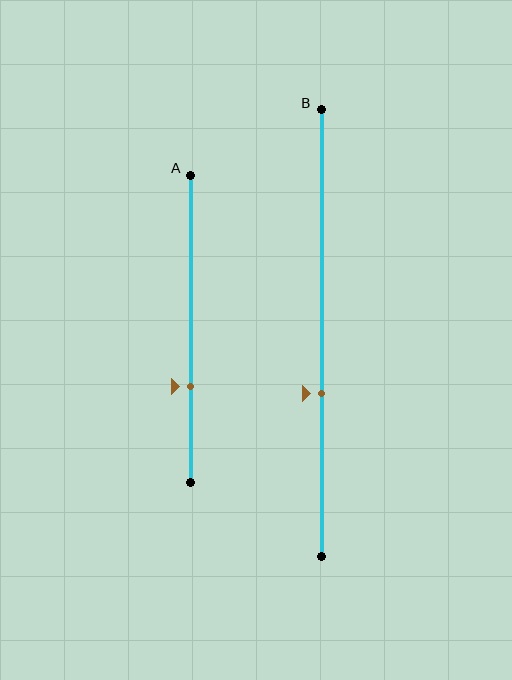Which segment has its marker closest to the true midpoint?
Segment B has its marker closest to the true midpoint.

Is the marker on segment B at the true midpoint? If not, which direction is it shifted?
No, the marker on segment B is shifted downward by about 14% of the segment length.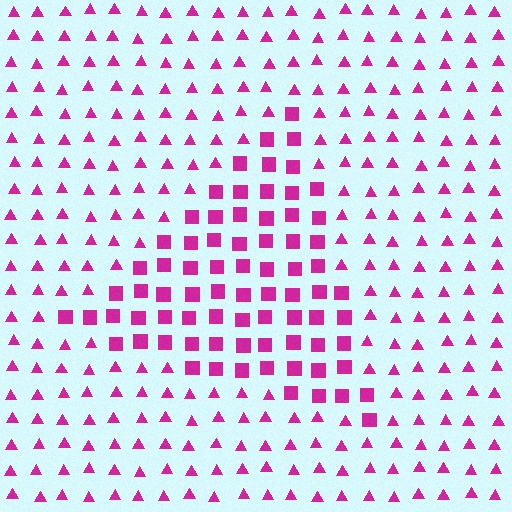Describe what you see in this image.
The image is filled with small magenta elements arranged in a uniform grid. A triangle-shaped region contains squares, while the surrounding area contains triangles. The boundary is defined purely by the change in element shape.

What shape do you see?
I see a triangle.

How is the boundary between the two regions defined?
The boundary is defined by a change in element shape: squares inside vs. triangles outside. All elements share the same color and spacing.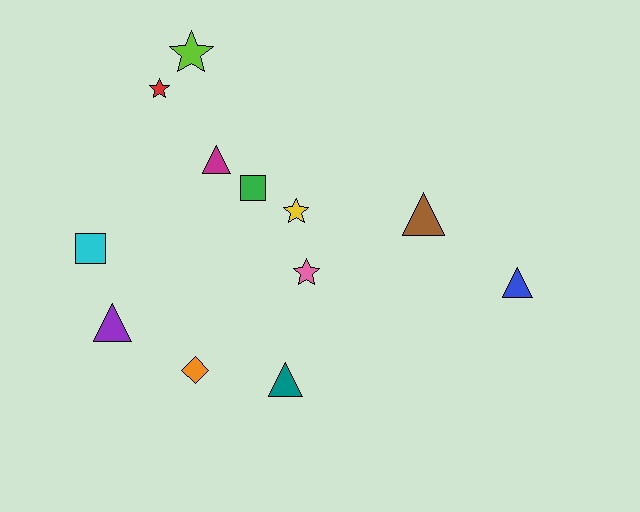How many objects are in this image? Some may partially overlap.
There are 12 objects.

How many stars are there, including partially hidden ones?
There are 4 stars.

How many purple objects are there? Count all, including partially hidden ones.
There is 1 purple object.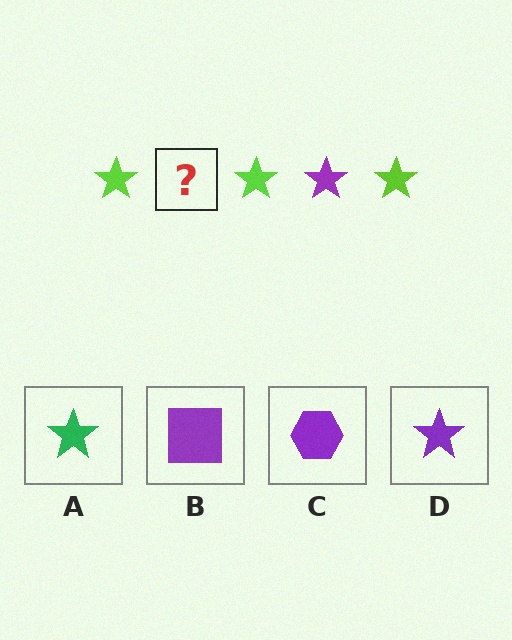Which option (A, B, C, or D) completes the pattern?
D.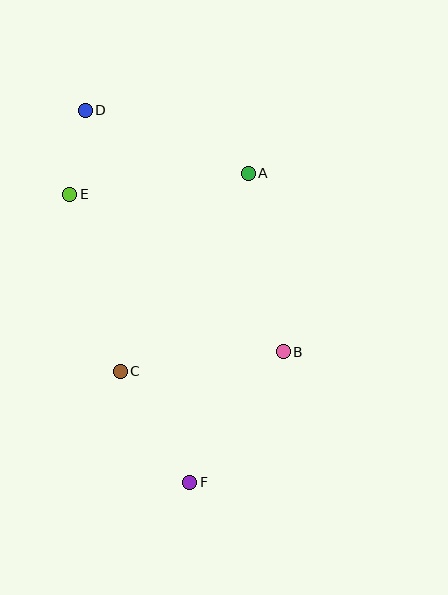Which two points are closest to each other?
Points D and E are closest to each other.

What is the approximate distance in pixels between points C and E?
The distance between C and E is approximately 184 pixels.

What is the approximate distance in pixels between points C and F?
The distance between C and F is approximately 131 pixels.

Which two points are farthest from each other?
Points D and F are farthest from each other.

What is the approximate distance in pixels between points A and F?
The distance between A and F is approximately 315 pixels.